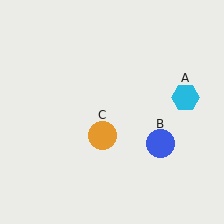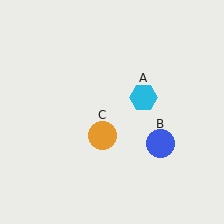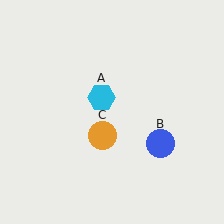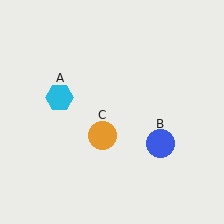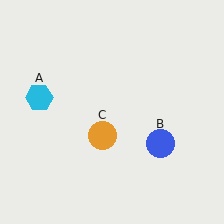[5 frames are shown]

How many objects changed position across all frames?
1 object changed position: cyan hexagon (object A).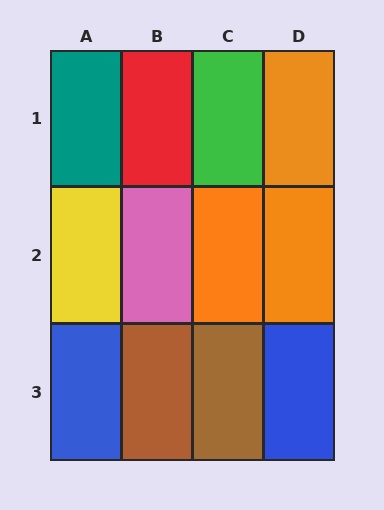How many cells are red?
1 cell is red.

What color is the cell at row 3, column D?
Blue.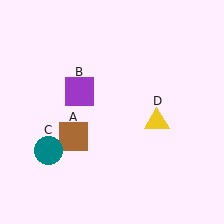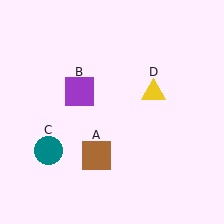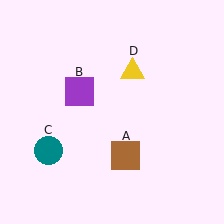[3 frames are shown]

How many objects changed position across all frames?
2 objects changed position: brown square (object A), yellow triangle (object D).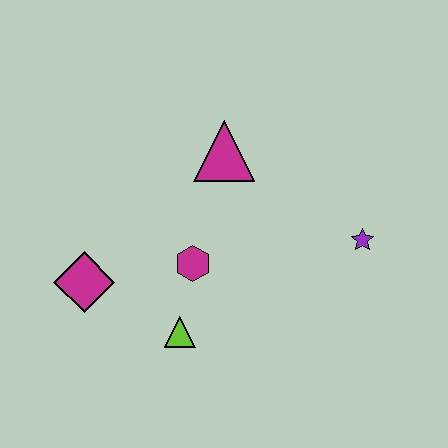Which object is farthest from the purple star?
The magenta diamond is farthest from the purple star.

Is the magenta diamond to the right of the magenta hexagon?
No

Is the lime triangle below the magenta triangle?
Yes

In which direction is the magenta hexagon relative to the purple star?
The magenta hexagon is to the left of the purple star.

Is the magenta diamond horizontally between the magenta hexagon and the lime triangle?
No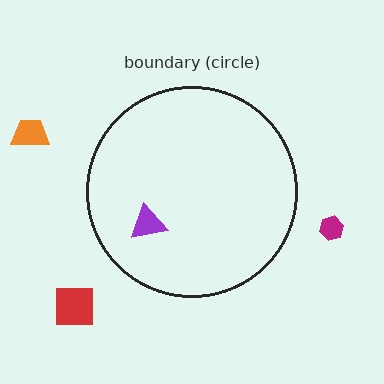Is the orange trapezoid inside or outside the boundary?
Outside.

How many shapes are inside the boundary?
1 inside, 3 outside.